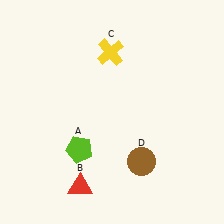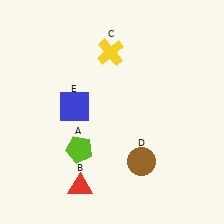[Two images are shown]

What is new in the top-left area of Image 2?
A blue square (E) was added in the top-left area of Image 2.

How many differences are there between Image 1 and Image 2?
There is 1 difference between the two images.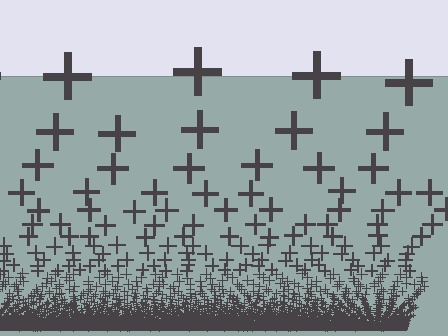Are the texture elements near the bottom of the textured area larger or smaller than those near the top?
Smaller. The gradient is inverted — elements near the bottom are smaller and denser.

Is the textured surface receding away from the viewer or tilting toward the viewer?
The surface appears to tilt toward the viewer. Texture elements get larger and sparser toward the top.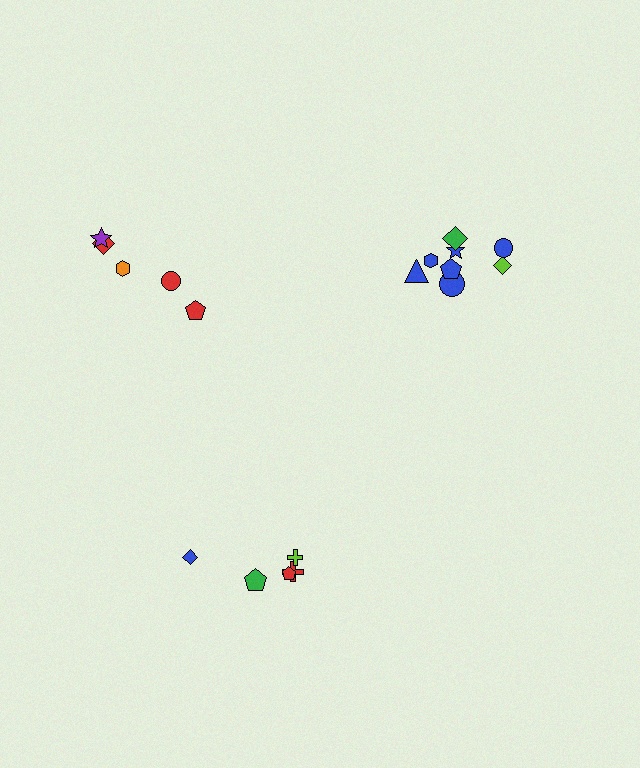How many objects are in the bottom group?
There are 5 objects.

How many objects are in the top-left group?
There are 5 objects.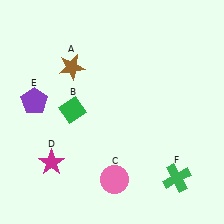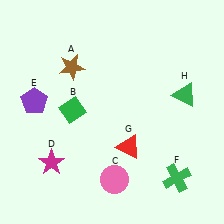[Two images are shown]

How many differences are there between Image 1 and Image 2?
There are 2 differences between the two images.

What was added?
A red triangle (G), a green triangle (H) were added in Image 2.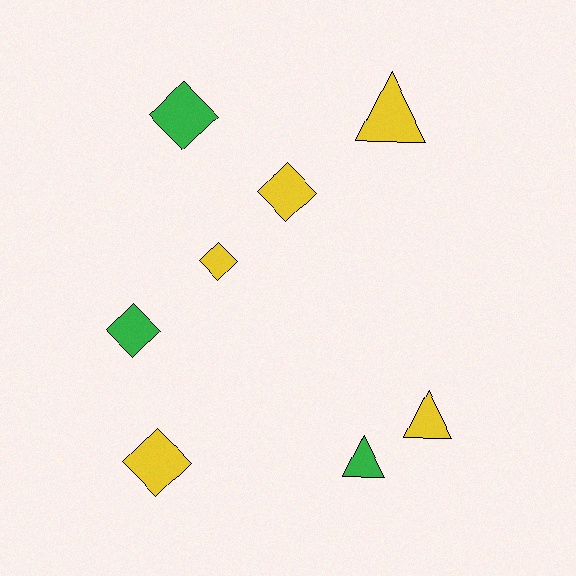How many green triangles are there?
There is 1 green triangle.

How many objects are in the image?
There are 8 objects.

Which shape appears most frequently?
Diamond, with 5 objects.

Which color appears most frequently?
Yellow, with 5 objects.